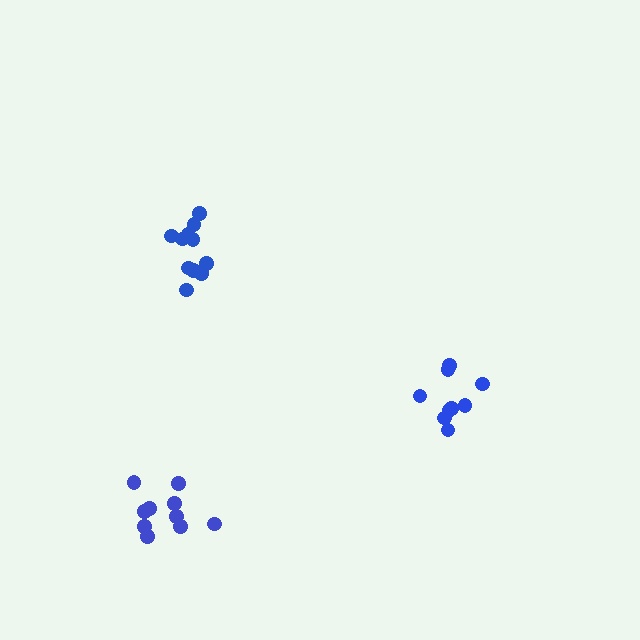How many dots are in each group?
Group 1: 9 dots, Group 2: 10 dots, Group 3: 11 dots (30 total).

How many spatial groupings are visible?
There are 3 spatial groupings.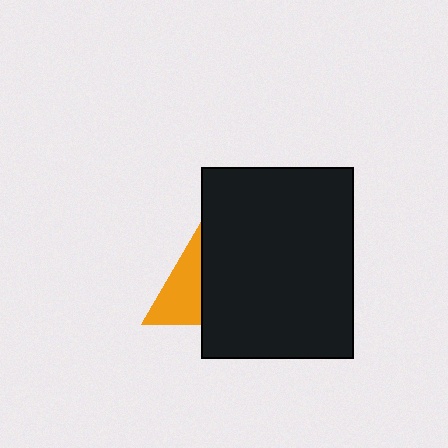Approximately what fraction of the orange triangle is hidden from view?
Roughly 60% of the orange triangle is hidden behind the black rectangle.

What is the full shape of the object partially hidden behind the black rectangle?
The partially hidden object is an orange triangle.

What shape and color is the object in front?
The object in front is a black rectangle.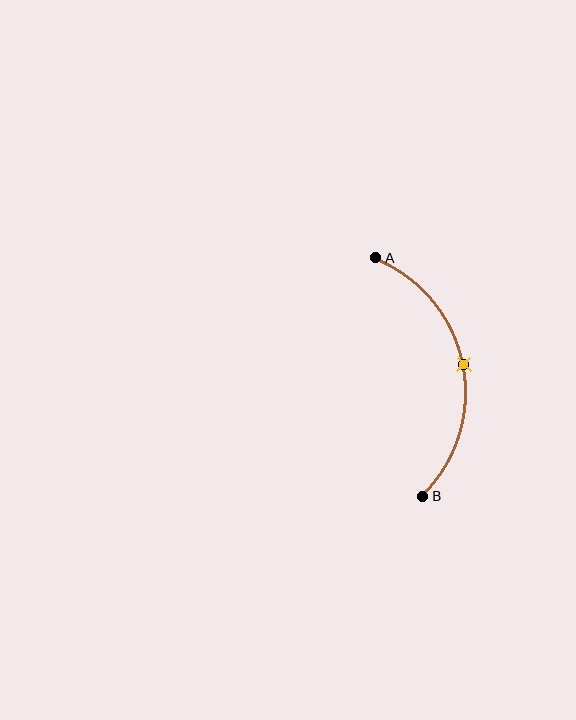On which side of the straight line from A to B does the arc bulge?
The arc bulges to the right of the straight line connecting A and B.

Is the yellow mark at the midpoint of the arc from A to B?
Yes. The yellow mark lies on the arc at equal arc-length from both A and B — it is the arc midpoint.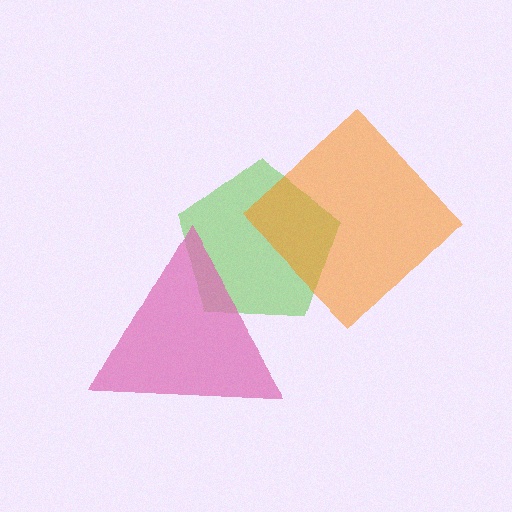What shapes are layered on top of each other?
The layered shapes are: a lime pentagon, an orange diamond, a pink triangle.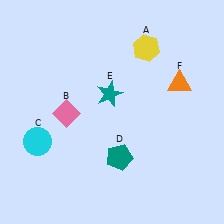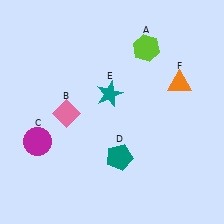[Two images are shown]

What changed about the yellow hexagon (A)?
In Image 1, A is yellow. In Image 2, it changed to lime.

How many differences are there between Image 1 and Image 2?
There are 2 differences between the two images.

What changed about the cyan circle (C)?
In Image 1, C is cyan. In Image 2, it changed to magenta.